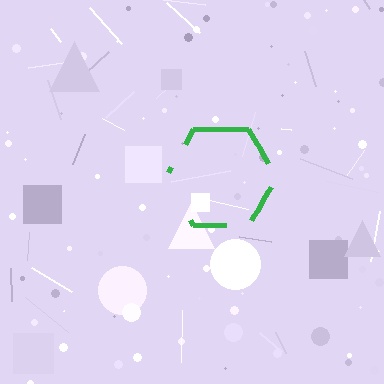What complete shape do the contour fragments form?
The contour fragments form a hexagon.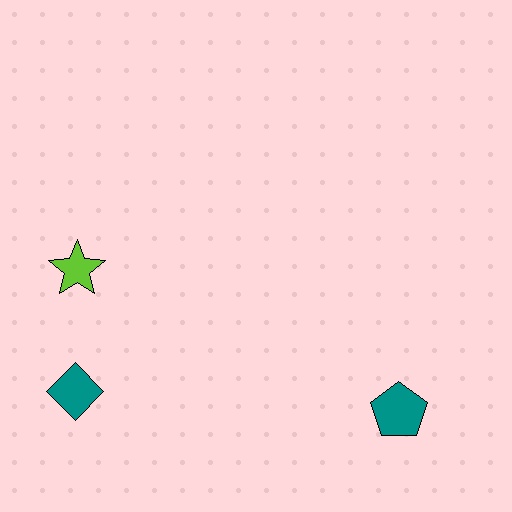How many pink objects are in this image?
There are no pink objects.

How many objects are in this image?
There are 3 objects.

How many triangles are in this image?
There are no triangles.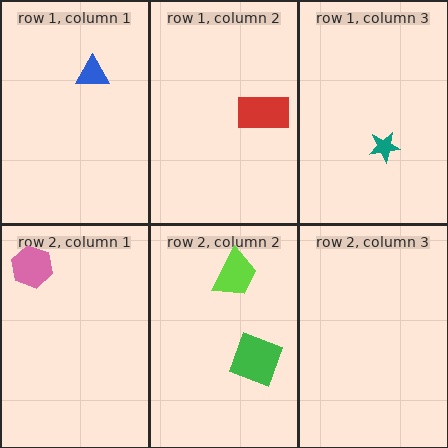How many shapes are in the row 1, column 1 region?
1.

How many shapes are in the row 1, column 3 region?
1.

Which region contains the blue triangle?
The row 1, column 1 region.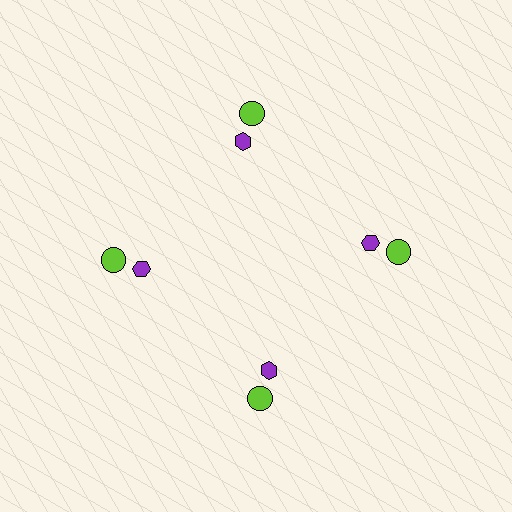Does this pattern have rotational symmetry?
Yes, this pattern has 4-fold rotational symmetry. It looks the same after rotating 90 degrees around the center.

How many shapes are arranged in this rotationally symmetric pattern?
There are 8 shapes, arranged in 4 groups of 2.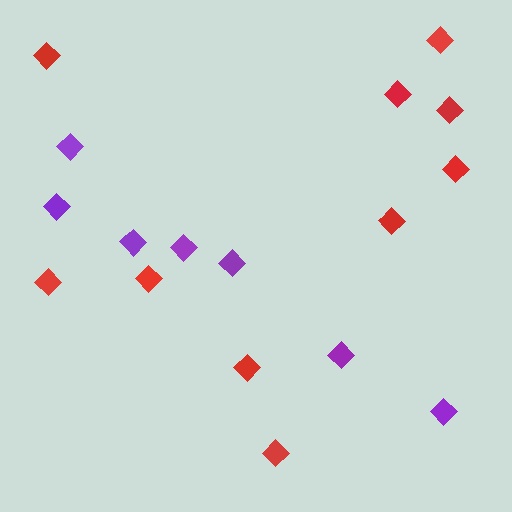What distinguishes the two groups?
There are 2 groups: one group of purple diamonds (7) and one group of red diamonds (10).